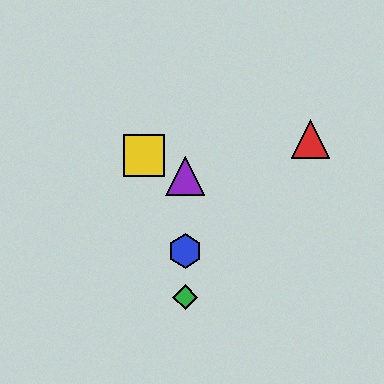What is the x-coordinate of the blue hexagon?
The blue hexagon is at x≈185.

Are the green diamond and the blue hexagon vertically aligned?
Yes, both are at x≈185.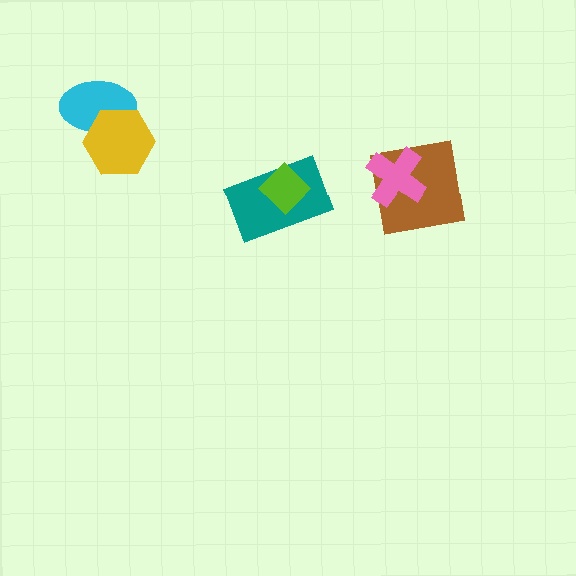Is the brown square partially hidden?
Yes, it is partially covered by another shape.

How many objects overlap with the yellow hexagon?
1 object overlaps with the yellow hexagon.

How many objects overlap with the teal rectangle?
1 object overlaps with the teal rectangle.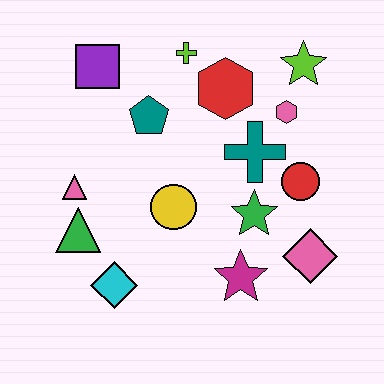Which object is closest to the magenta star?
The green star is closest to the magenta star.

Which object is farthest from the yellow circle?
The lime star is farthest from the yellow circle.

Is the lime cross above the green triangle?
Yes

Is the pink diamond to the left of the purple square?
No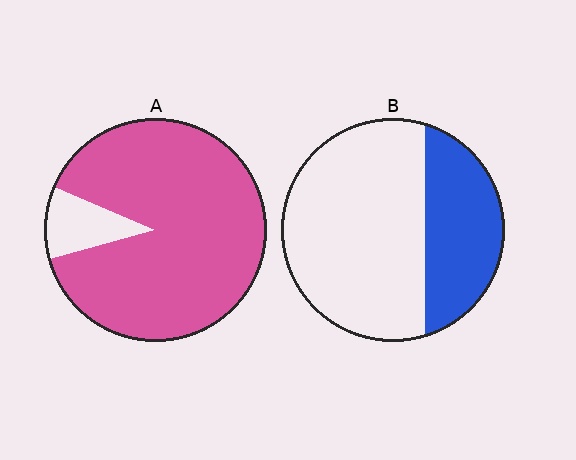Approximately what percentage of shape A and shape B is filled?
A is approximately 90% and B is approximately 30%.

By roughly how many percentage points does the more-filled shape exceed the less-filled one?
By roughly 55 percentage points (A over B).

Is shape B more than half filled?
No.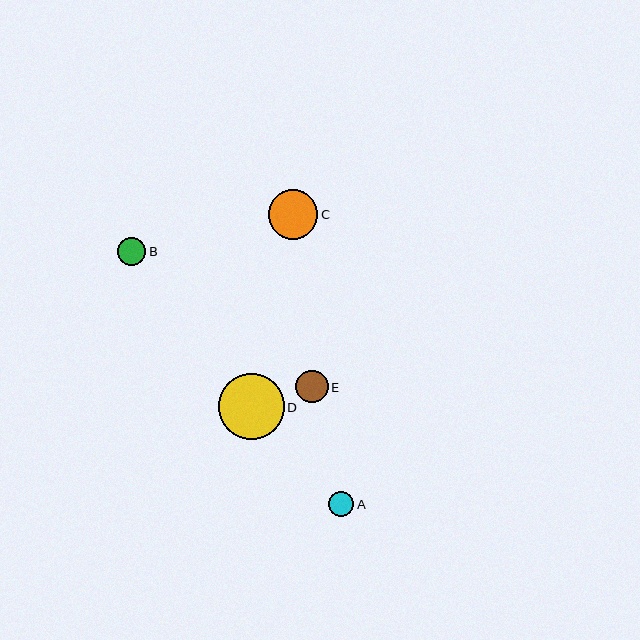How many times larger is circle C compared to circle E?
Circle C is approximately 1.5 times the size of circle E.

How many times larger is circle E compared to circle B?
Circle E is approximately 1.1 times the size of circle B.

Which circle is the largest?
Circle D is the largest with a size of approximately 66 pixels.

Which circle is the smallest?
Circle A is the smallest with a size of approximately 25 pixels.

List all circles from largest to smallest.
From largest to smallest: D, C, E, B, A.